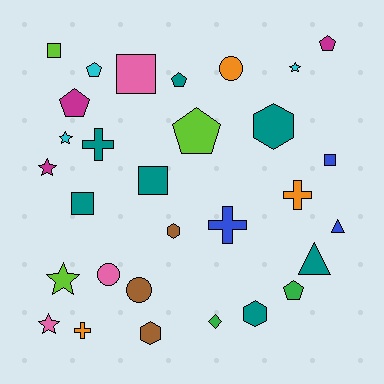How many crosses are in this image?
There are 4 crosses.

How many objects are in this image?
There are 30 objects.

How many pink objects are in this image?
There are 3 pink objects.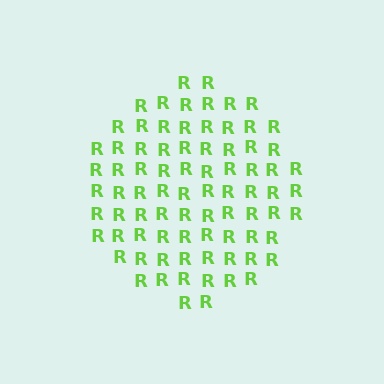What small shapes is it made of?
It is made of small letter R's.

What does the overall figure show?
The overall figure shows a circle.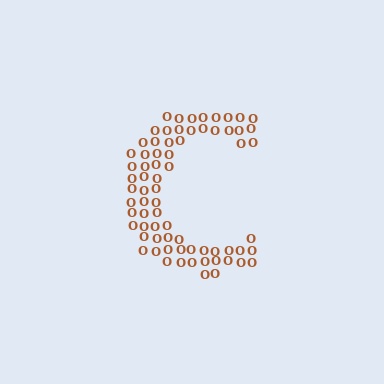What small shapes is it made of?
It is made of small letter O's.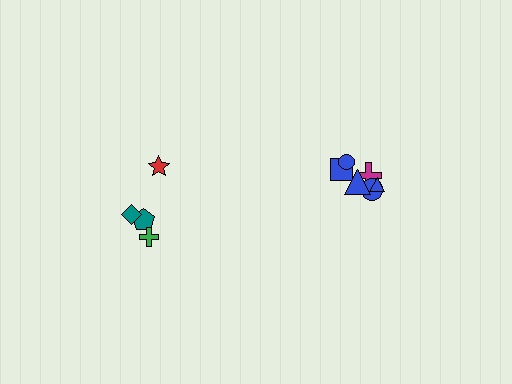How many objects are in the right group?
There are 6 objects.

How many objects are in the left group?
There are 4 objects.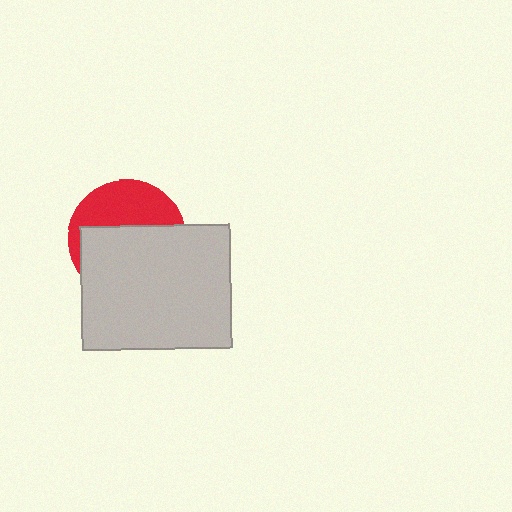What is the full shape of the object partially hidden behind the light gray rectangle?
The partially hidden object is a red circle.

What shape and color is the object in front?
The object in front is a light gray rectangle.